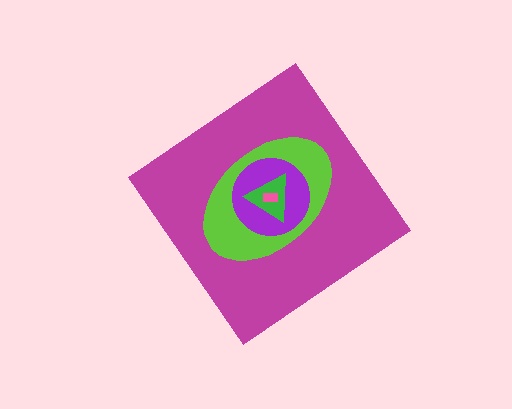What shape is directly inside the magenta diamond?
The lime ellipse.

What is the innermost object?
The pink rectangle.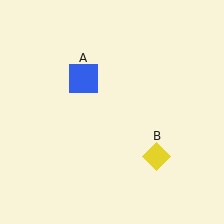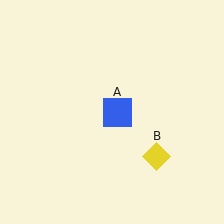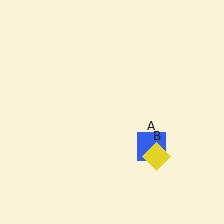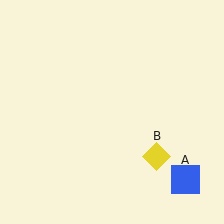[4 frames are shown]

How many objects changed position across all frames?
1 object changed position: blue square (object A).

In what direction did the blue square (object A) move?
The blue square (object A) moved down and to the right.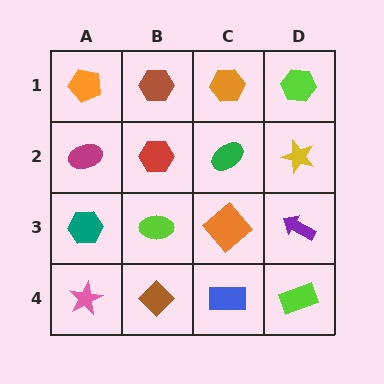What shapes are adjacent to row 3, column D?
A yellow star (row 2, column D), a lime rectangle (row 4, column D), an orange diamond (row 3, column C).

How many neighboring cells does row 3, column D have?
3.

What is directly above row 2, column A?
An orange pentagon.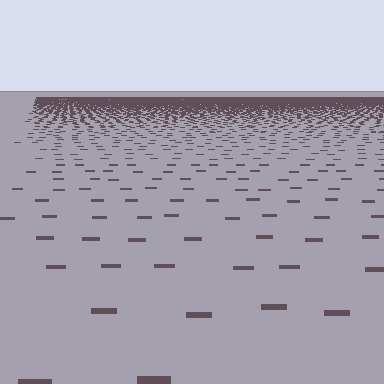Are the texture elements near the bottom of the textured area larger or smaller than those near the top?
Larger. Near the bottom, elements are closer to the viewer and appear at a bigger on-screen size.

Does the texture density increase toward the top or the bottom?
Density increases toward the top.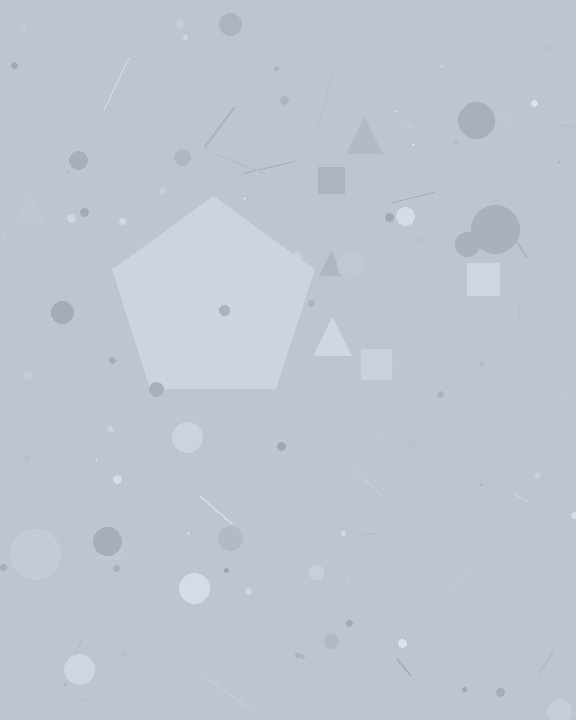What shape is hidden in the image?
A pentagon is hidden in the image.